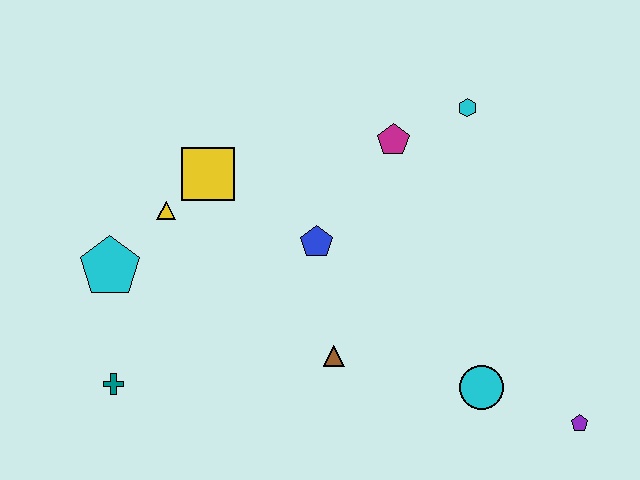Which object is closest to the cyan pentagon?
The yellow triangle is closest to the cyan pentagon.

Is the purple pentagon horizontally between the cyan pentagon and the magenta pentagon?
No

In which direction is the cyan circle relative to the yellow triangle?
The cyan circle is to the right of the yellow triangle.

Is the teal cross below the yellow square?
Yes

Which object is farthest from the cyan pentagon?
The purple pentagon is farthest from the cyan pentagon.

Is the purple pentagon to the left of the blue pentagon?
No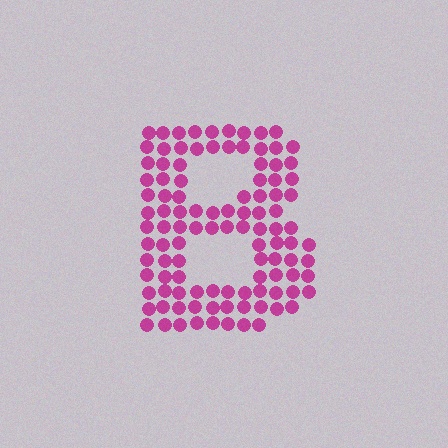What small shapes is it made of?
It is made of small circles.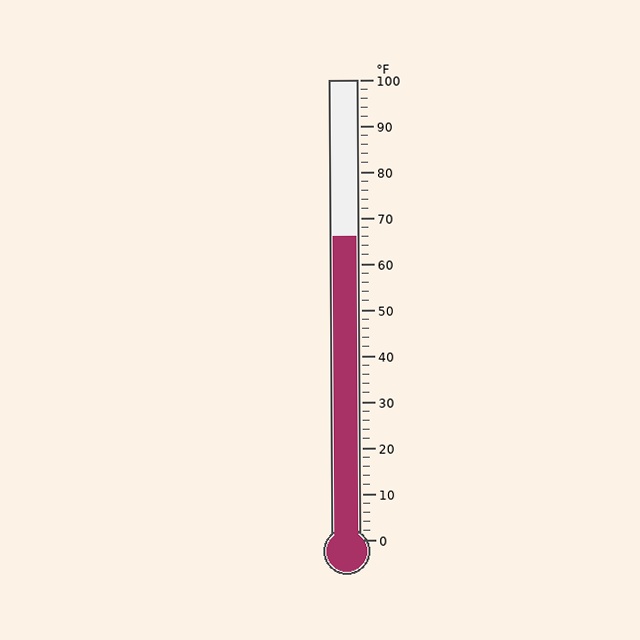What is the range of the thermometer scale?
The thermometer scale ranges from 0°F to 100°F.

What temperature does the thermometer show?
The thermometer shows approximately 66°F.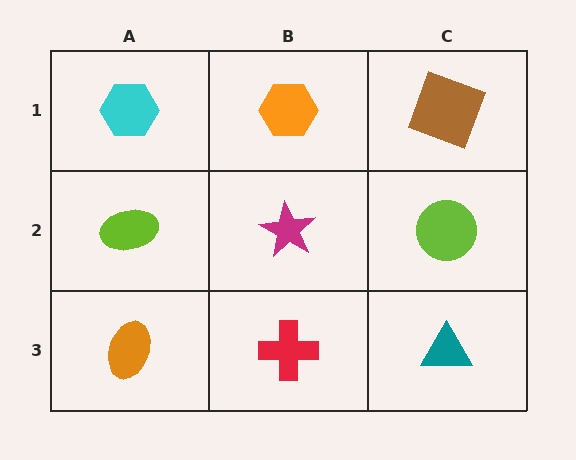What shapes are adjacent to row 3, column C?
A lime circle (row 2, column C), a red cross (row 3, column B).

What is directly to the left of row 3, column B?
An orange ellipse.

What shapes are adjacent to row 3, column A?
A lime ellipse (row 2, column A), a red cross (row 3, column B).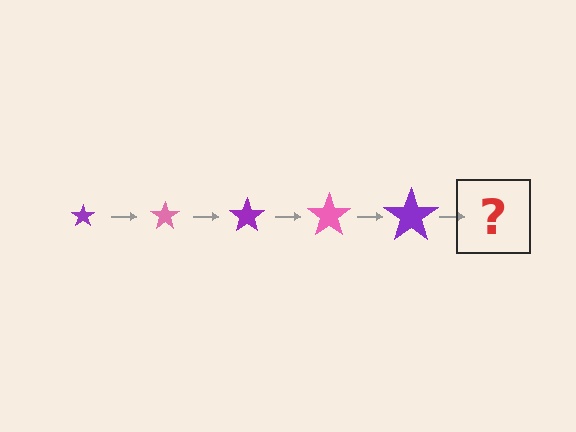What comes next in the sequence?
The next element should be a pink star, larger than the previous one.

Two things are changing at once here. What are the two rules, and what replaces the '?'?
The two rules are that the star grows larger each step and the color cycles through purple and pink. The '?' should be a pink star, larger than the previous one.